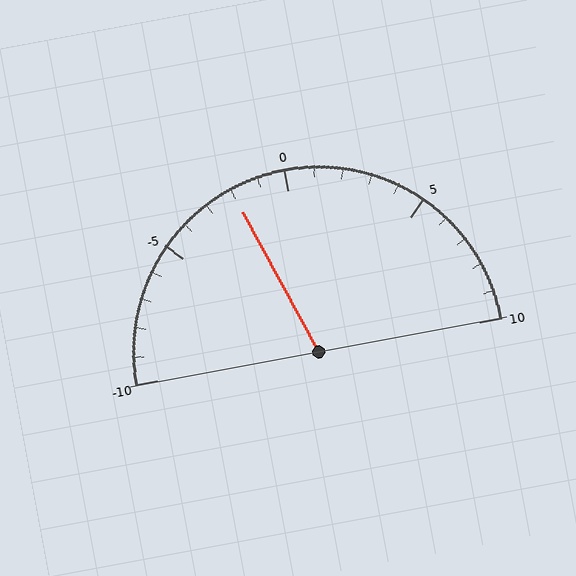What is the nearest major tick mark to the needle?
The nearest major tick mark is 0.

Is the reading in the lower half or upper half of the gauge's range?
The reading is in the lower half of the range (-10 to 10).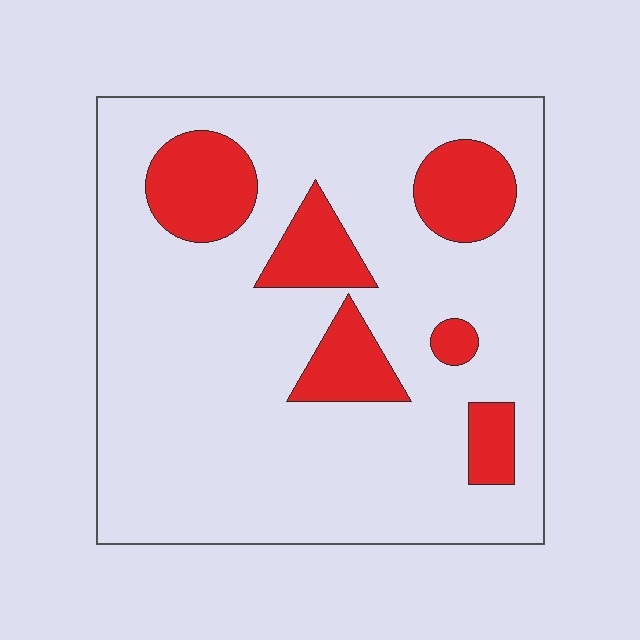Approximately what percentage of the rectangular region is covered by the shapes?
Approximately 20%.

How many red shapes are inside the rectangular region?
6.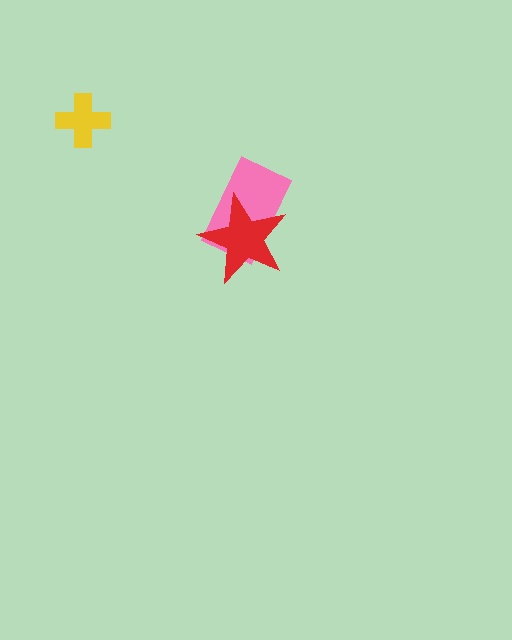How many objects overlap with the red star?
1 object overlaps with the red star.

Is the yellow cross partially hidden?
No, no other shape covers it.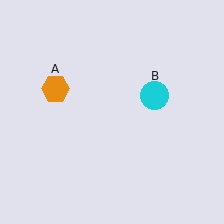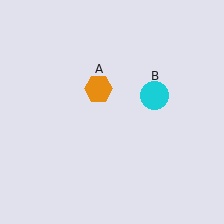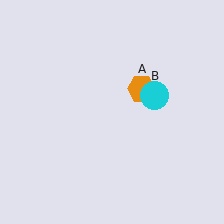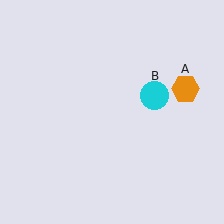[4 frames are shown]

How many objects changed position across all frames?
1 object changed position: orange hexagon (object A).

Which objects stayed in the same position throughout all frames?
Cyan circle (object B) remained stationary.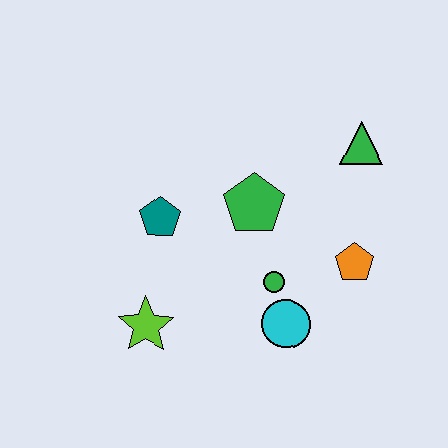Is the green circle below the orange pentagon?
Yes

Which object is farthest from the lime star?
The green triangle is farthest from the lime star.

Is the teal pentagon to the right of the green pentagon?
No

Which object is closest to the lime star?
The teal pentagon is closest to the lime star.